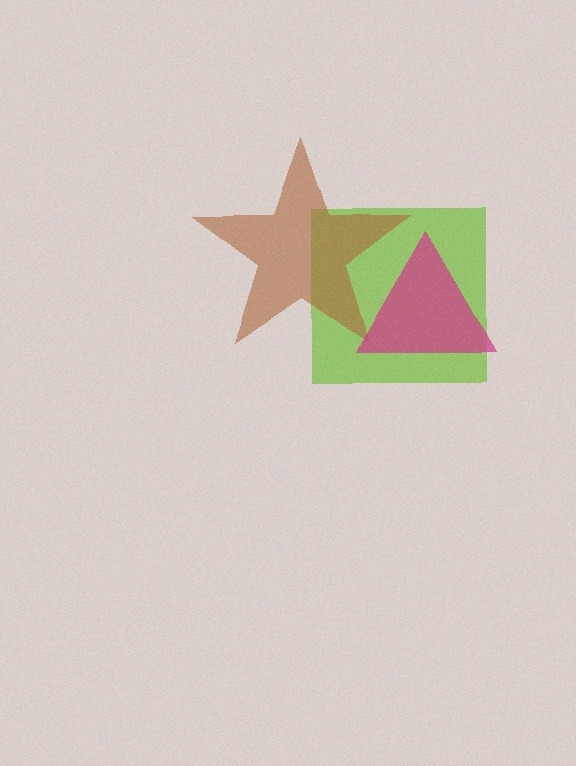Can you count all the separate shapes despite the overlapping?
Yes, there are 3 separate shapes.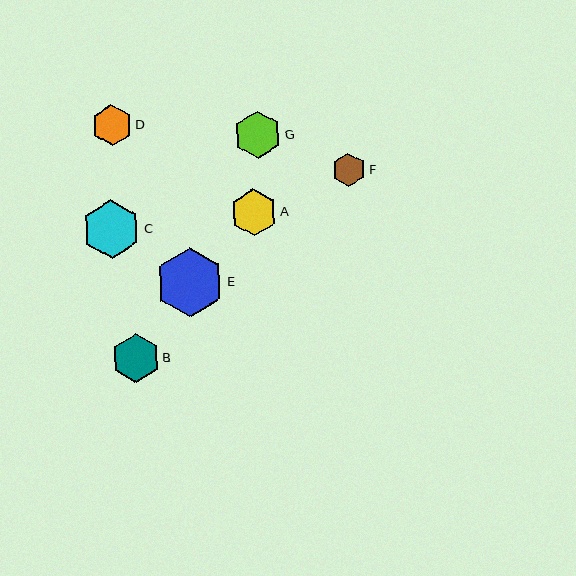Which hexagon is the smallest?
Hexagon F is the smallest with a size of approximately 33 pixels.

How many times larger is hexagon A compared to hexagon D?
Hexagon A is approximately 1.2 times the size of hexagon D.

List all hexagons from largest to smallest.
From largest to smallest: E, C, B, G, A, D, F.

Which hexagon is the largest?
Hexagon E is the largest with a size of approximately 68 pixels.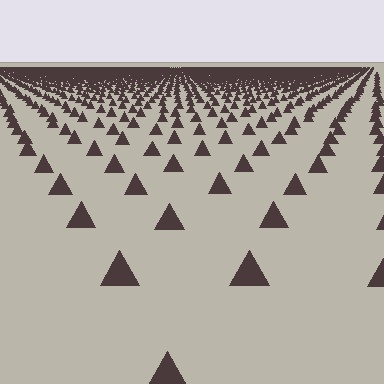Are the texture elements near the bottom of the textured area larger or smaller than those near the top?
Larger. Near the bottom, elements are closer to the viewer and appear at a bigger on-screen size.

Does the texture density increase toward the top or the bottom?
Density increases toward the top.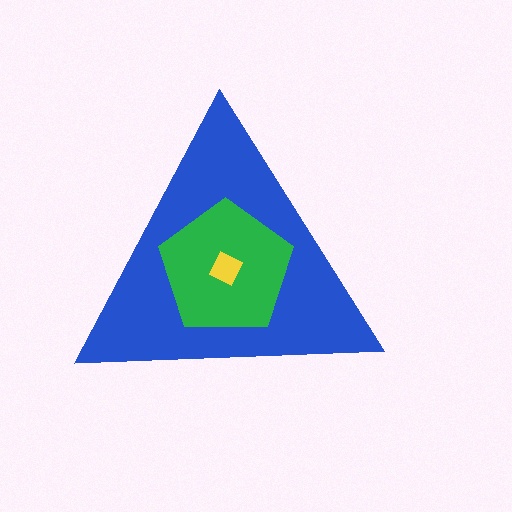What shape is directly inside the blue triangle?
The green pentagon.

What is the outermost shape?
The blue triangle.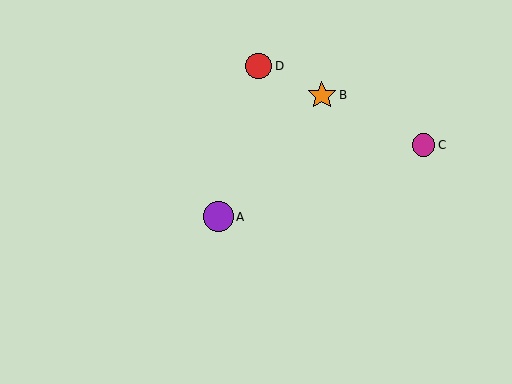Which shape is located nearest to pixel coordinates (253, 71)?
The red circle (labeled D) at (259, 66) is nearest to that location.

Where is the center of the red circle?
The center of the red circle is at (259, 66).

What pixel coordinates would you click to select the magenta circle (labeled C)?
Click at (423, 145) to select the magenta circle C.